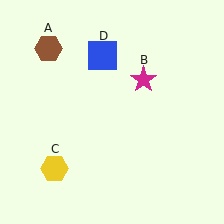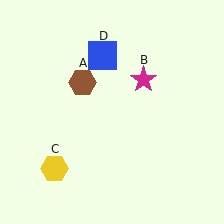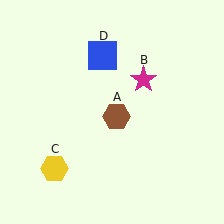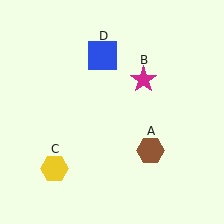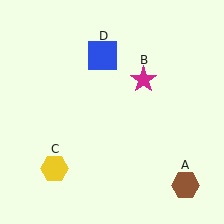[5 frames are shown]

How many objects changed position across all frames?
1 object changed position: brown hexagon (object A).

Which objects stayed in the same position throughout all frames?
Magenta star (object B) and yellow hexagon (object C) and blue square (object D) remained stationary.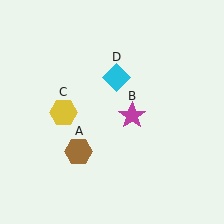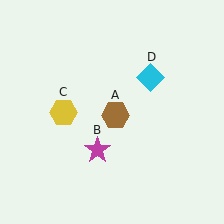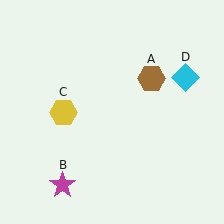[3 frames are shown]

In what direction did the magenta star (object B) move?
The magenta star (object B) moved down and to the left.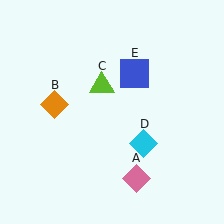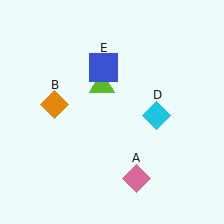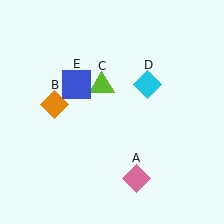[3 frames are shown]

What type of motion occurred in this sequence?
The cyan diamond (object D), blue square (object E) rotated counterclockwise around the center of the scene.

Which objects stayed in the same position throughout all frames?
Pink diamond (object A) and orange diamond (object B) and lime triangle (object C) remained stationary.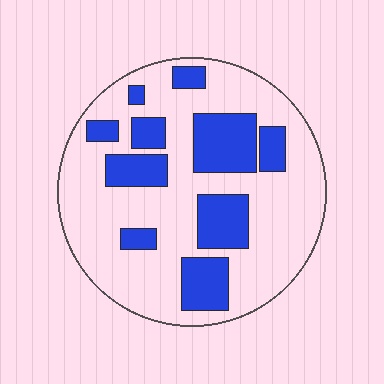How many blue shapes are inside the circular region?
10.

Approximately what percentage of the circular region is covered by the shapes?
Approximately 30%.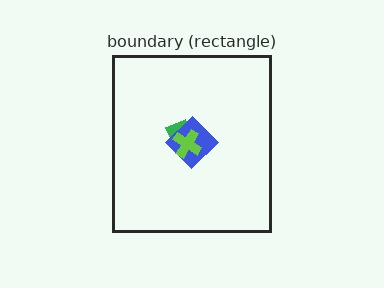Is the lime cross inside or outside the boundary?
Inside.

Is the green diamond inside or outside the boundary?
Inside.